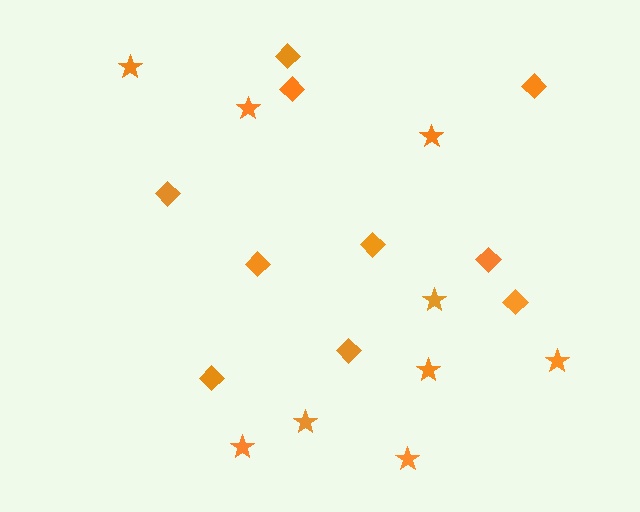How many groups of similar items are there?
There are 2 groups: one group of stars (9) and one group of diamonds (10).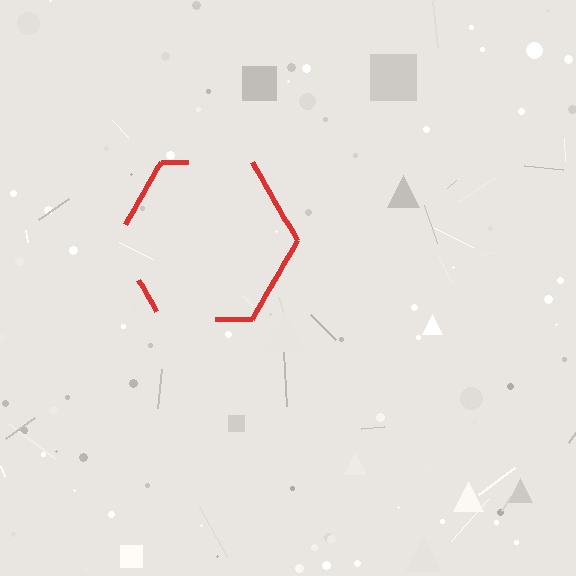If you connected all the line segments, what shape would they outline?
They would outline a hexagon.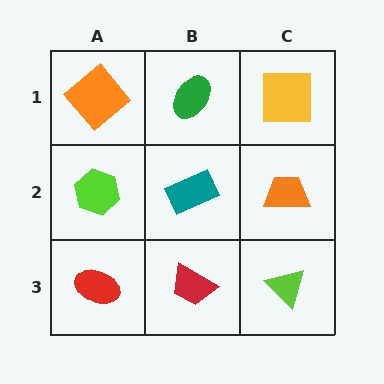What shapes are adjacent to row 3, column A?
A lime hexagon (row 2, column A), a red trapezoid (row 3, column B).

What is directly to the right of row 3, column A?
A red trapezoid.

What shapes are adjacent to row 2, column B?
A green ellipse (row 1, column B), a red trapezoid (row 3, column B), a lime hexagon (row 2, column A), an orange trapezoid (row 2, column C).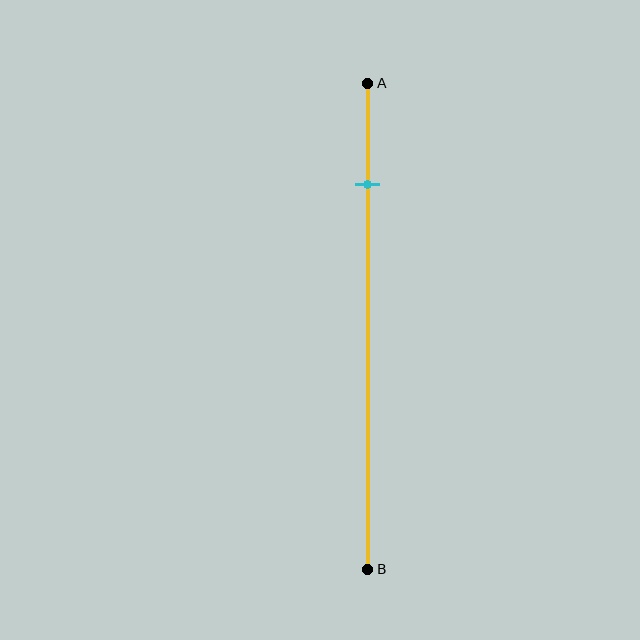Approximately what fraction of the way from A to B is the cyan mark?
The cyan mark is approximately 20% of the way from A to B.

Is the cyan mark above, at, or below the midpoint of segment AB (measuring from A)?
The cyan mark is above the midpoint of segment AB.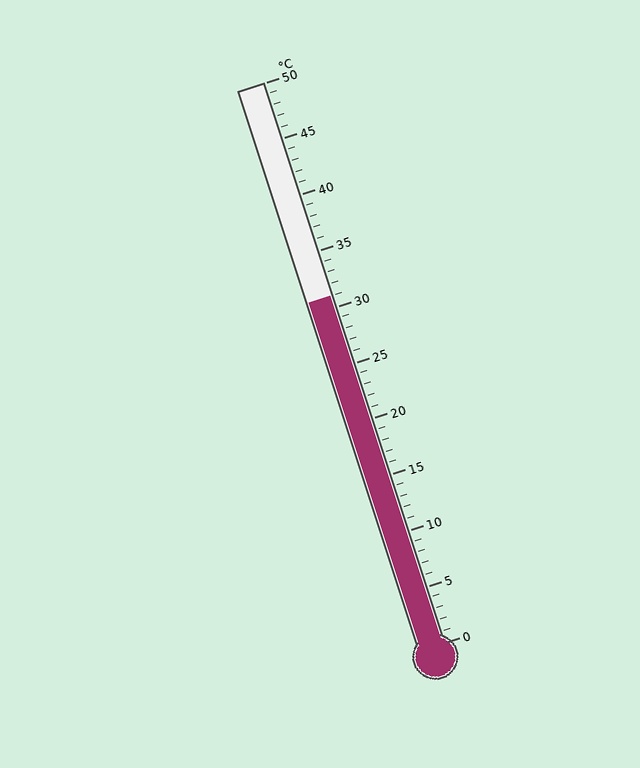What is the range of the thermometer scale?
The thermometer scale ranges from 0°C to 50°C.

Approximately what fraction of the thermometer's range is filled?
The thermometer is filled to approximately 60% of its range.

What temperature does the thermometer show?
The thermometer shows approximately 31°C.